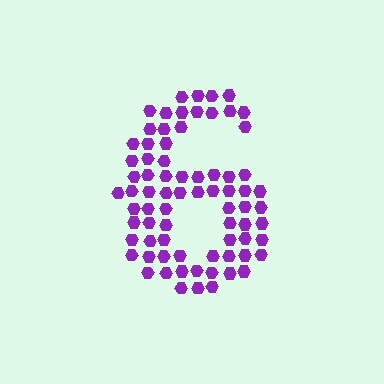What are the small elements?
The small elements are hexagons.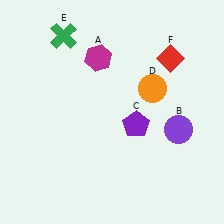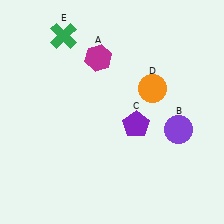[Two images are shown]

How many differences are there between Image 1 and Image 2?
There is 1 difference between the two images.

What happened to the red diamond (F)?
The red diamond (F) was removed in Image 2. It was in the top-right area of Image 1.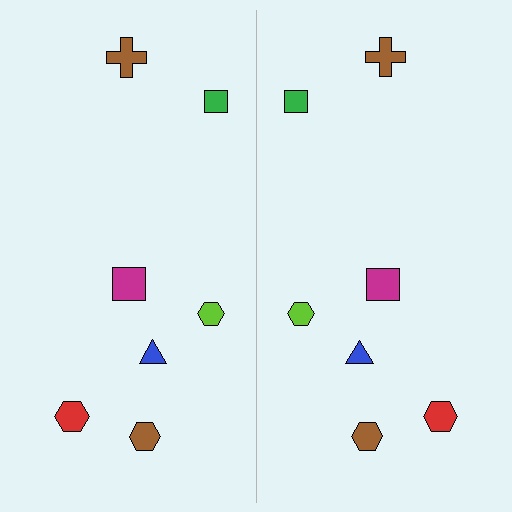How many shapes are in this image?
There are 14 shapes in this image.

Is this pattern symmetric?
Yes, this pattern has bilateral (reflection) symmetry.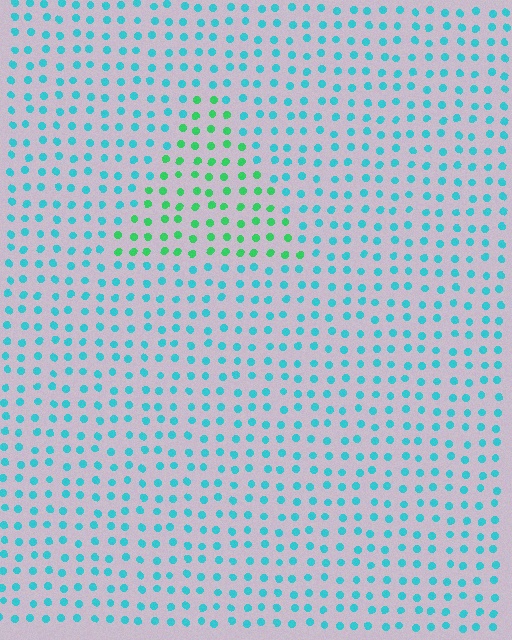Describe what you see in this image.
The image is filled with small cyan elements in a uniform arrangement. A triangle-shaped region is visible where the elements are tinted to a slightly different hue, forming a subtle color boundary.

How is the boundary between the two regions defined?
The boundary is defined purely by a slight shift in hue (about 45 degrees). Spacing, size, and orientation are identical on both sides.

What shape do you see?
I see a triangle.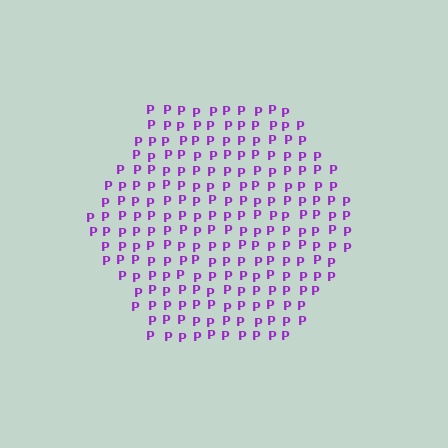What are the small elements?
The small elements are letter P's.